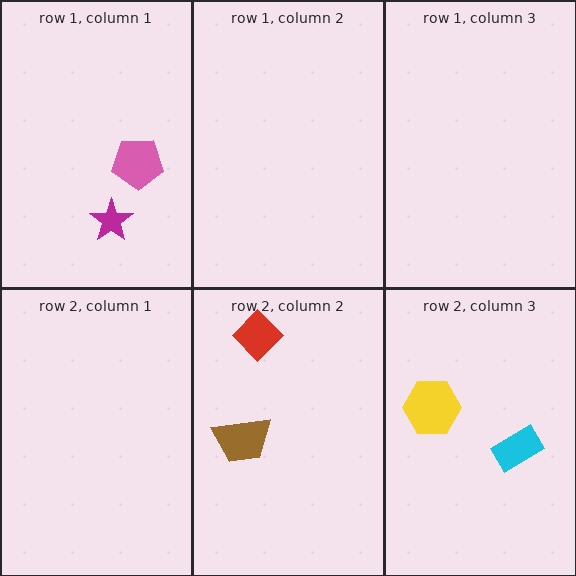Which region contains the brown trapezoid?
The row 2, column 2 region.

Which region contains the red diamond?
The row 2, column 2 region.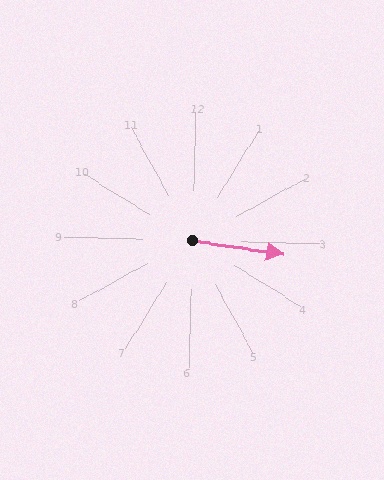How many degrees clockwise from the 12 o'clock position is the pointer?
Approximately 97 degrees.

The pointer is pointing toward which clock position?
Roughly 3 o'clock.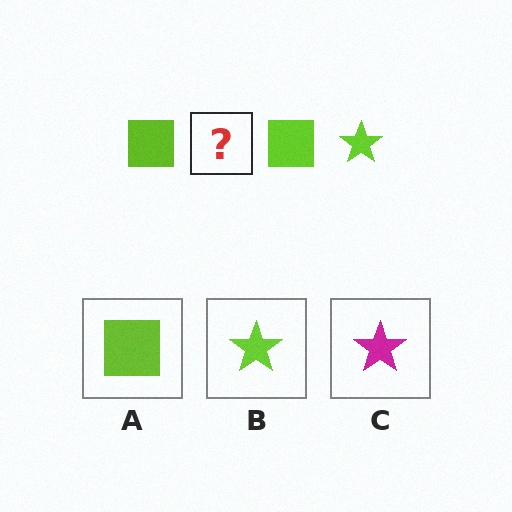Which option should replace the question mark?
Option B.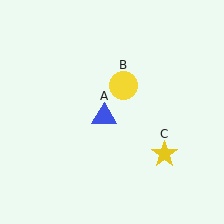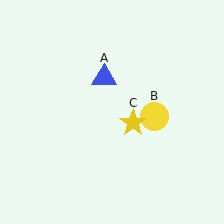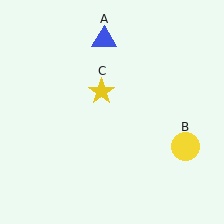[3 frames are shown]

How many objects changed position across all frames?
3 objects changed position: blue triangle (object A), yellow circle (object B), yellow star (object C).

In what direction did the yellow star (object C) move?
The yellow star (object C) moved up and to the left.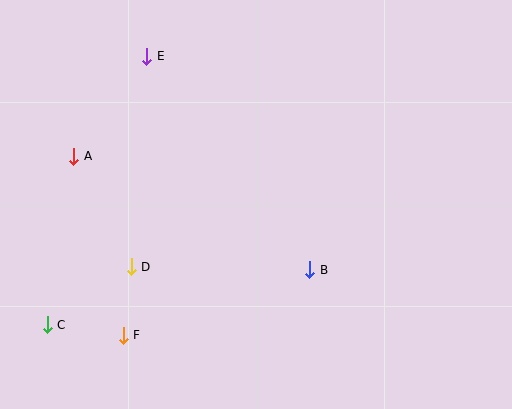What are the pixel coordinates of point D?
Point D is at (131, 267).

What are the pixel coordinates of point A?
Point A is at (74, 156).